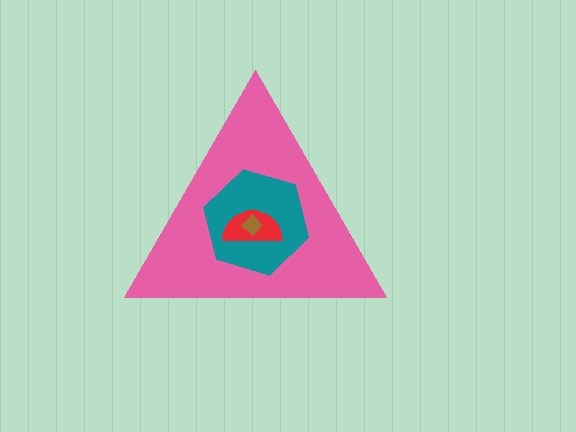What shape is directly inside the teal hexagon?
The red semicircle.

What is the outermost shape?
The pink triangle.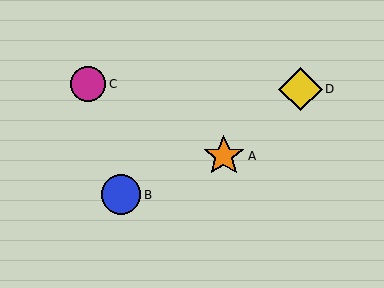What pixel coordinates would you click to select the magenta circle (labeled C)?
Click at (88, 84) to select the magenta circle C.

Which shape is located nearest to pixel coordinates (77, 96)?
The magenta circle (labeled C) at (88, 84) is nearest to that location.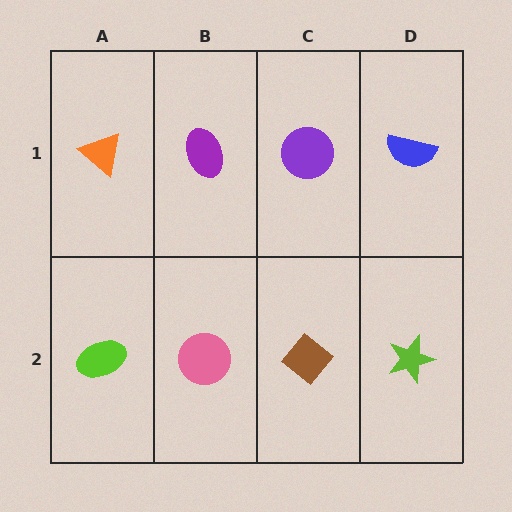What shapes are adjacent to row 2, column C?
A purple circle (row 1, column C), a pink circle (row 2, column B), a lime star (row 2, column D).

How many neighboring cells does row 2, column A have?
2.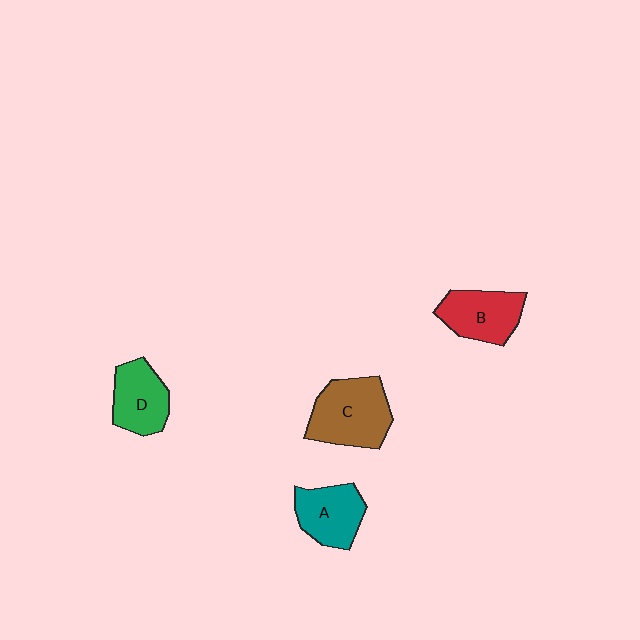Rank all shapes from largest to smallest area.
From largest to smallest: C (brown), B (red), A (teal), D (green).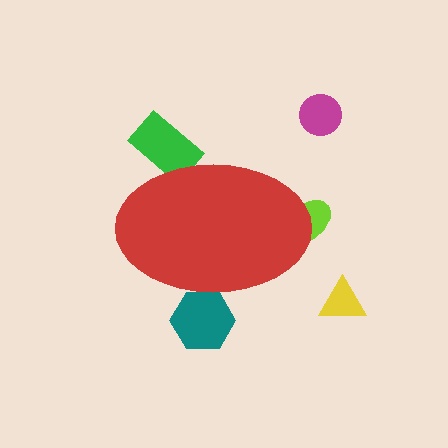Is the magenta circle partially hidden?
No, the magenta circle is fully visible.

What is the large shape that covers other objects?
A red ellipse.